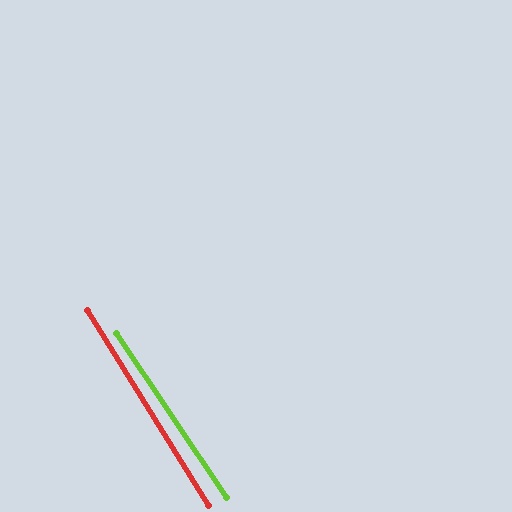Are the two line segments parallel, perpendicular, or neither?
Parallel — their directions differ by only 2.0°.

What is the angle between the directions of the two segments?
Approximately 2 degrees.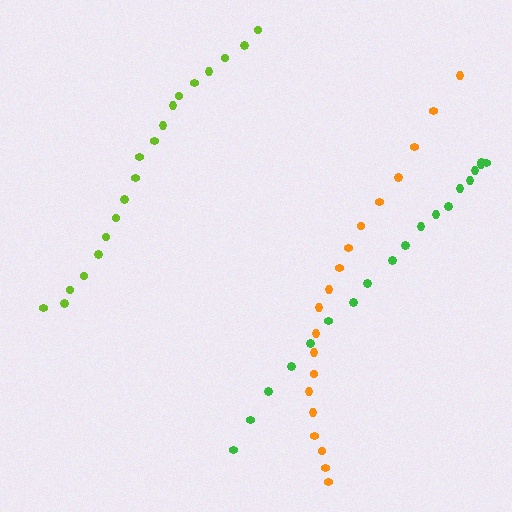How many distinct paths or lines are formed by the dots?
There are 3 distinct paths.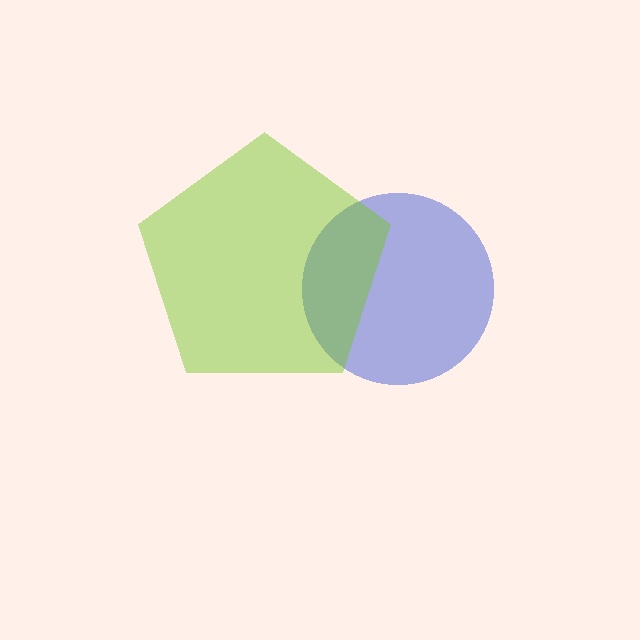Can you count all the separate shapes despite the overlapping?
Yes, there are 2 separate shapes.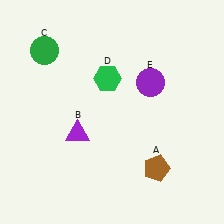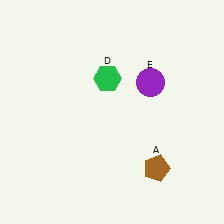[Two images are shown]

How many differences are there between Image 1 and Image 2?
There are 2 differences between the two images.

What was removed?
The green circle (C), the purple triangle (B) were removed in Image 2.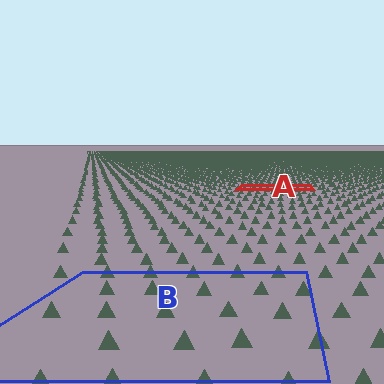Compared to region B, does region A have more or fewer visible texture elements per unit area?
Region A has more texture elements per unit area — they are packed more densely because it is farther away.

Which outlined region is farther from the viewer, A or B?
Region A is farther from the viewer — the texture elements inside it appear smaller and more densely packed.